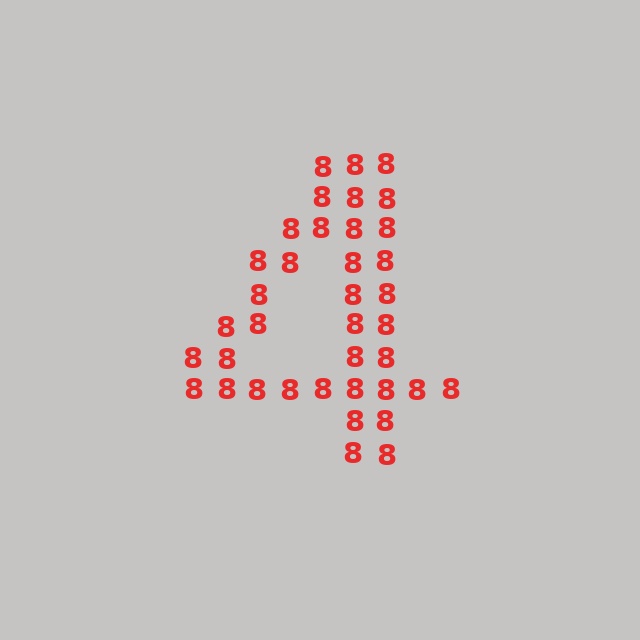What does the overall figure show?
The overall figure shows the digit 4.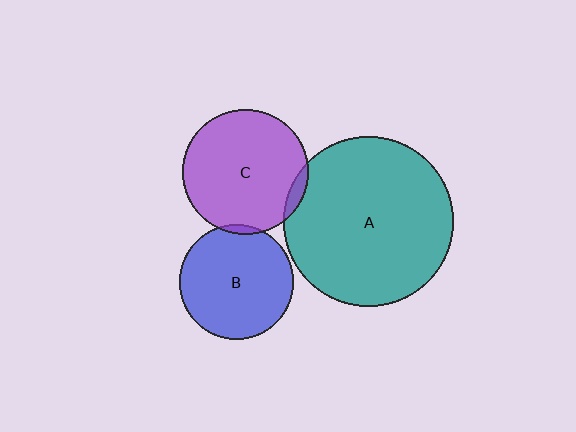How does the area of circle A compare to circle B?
Approximately 2.2 times.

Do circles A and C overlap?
Yes.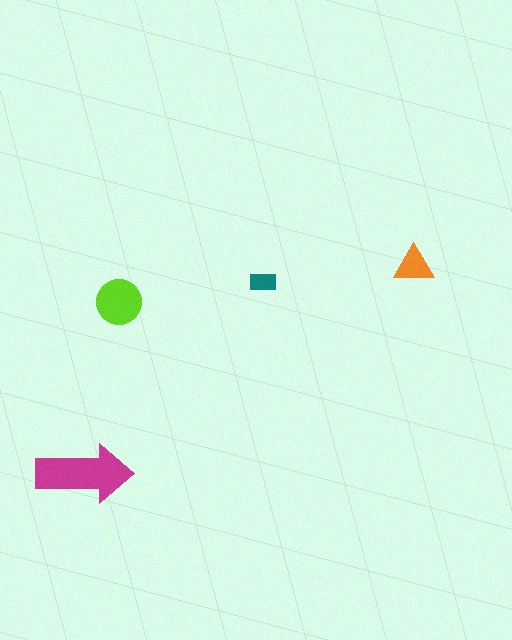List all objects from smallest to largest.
The teal rectangle, the orange triangle, the lime circle, the magenta arrow.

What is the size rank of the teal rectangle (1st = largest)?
4th.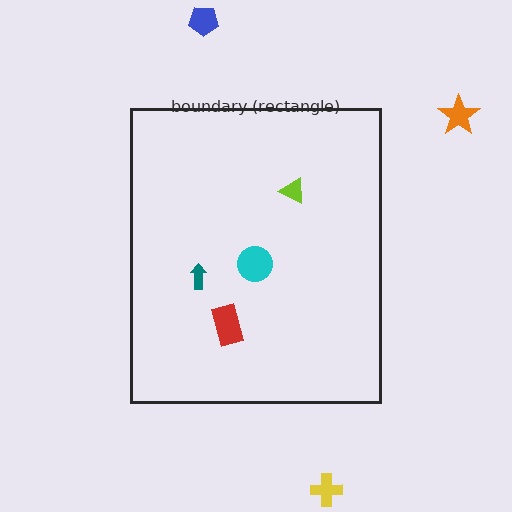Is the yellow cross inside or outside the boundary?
Outside.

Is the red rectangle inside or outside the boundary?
Inside.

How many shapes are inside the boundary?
4 inside, 3 outside.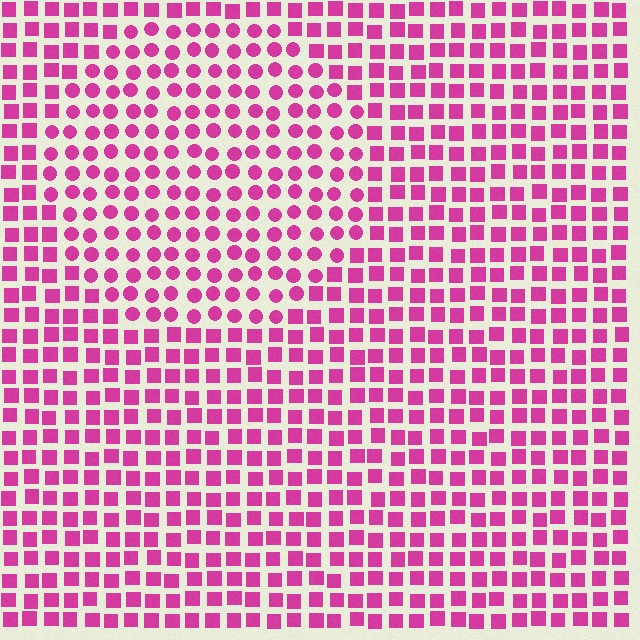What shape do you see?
I see a circle.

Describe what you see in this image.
The image is filled with small magenta elements arranged in a uniform grid. A circle-shaped region contains circles, while the surrounding area contains squares. The boundary is defined purely by the change in element shape.